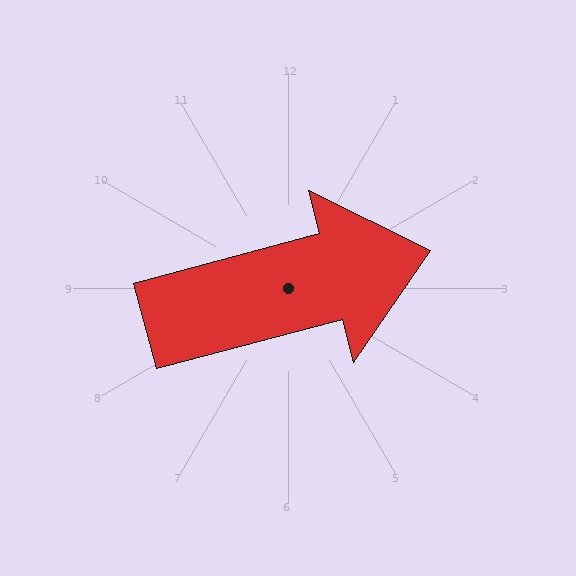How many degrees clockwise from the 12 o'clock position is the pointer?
Approximately 75 degrees.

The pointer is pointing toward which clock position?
Roughly 3 o'clock.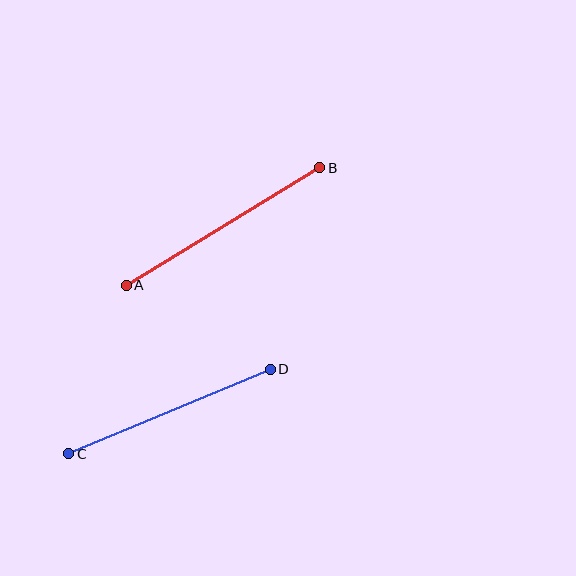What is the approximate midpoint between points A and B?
The midpoint is at approximately (223, 226) pixels.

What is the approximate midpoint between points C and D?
The midpoint is at approximately (170, 411) pixels.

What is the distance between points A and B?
The distance is approximately 226 pixels.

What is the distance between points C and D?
The distance is approximately 218 pixels.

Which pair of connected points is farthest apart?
Points A and B are farthest apart.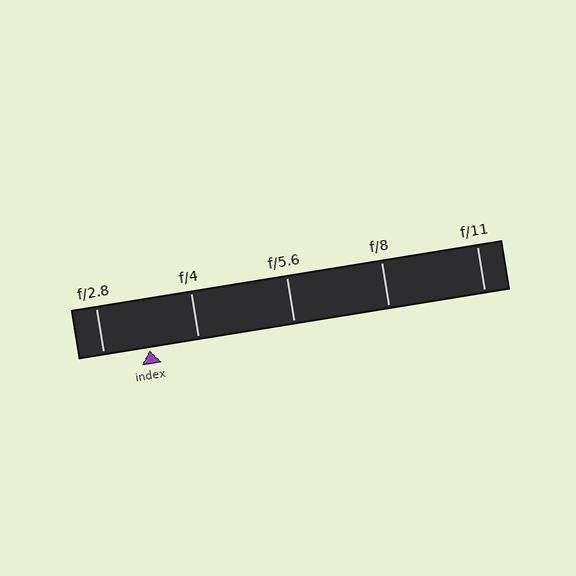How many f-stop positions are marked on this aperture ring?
There are 5 f-stop positions marked.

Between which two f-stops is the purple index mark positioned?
The index mark is between f/2.8 and f/4.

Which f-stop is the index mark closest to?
The index mark is closest to f/2.8.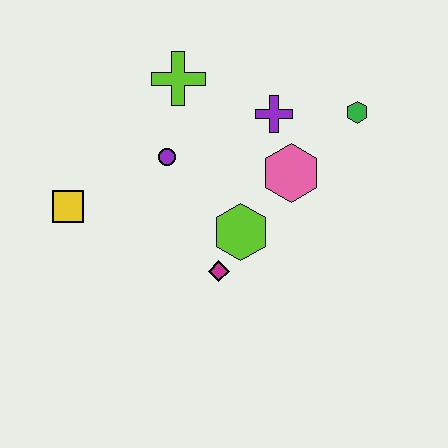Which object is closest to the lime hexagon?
The magenta diamond is closest to the lime hexagon.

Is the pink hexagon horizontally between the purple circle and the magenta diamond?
No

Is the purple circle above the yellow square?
Yes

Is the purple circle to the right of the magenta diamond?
No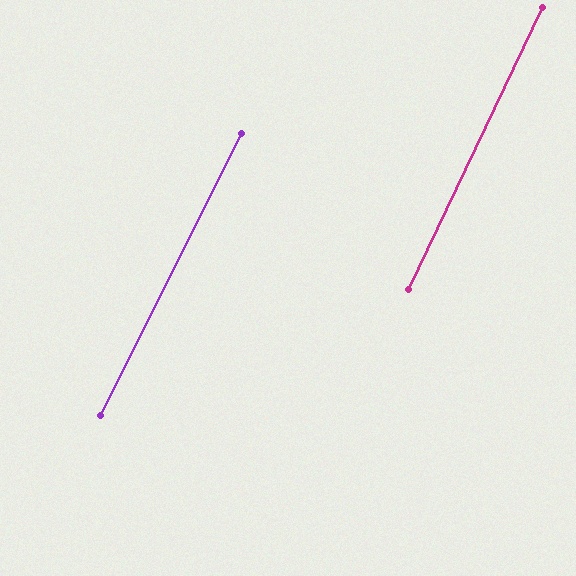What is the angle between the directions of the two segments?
Approximately 1 degree.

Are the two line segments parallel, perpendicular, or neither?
Parallel — their directions differ by only 1.0°.